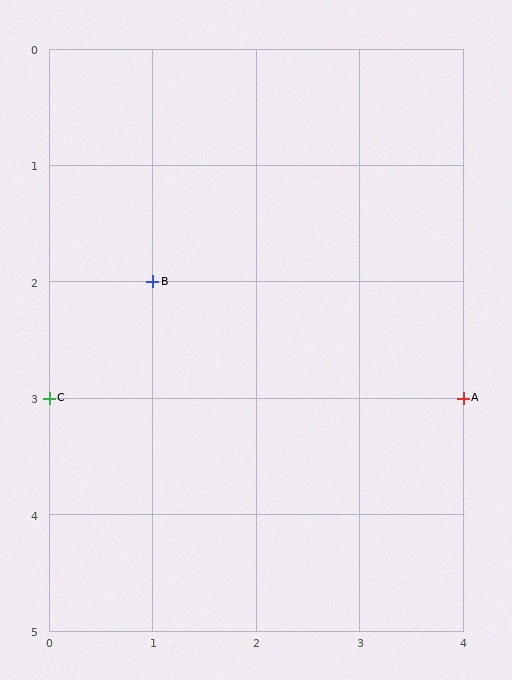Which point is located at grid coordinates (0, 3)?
Point C is at (0, 3).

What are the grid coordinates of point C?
Point C is at grid coordinates (0, 3).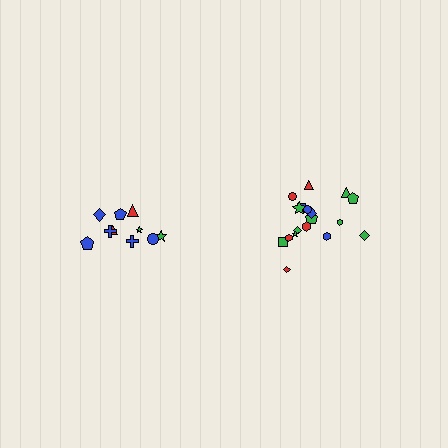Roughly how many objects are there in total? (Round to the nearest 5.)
Roughly 30 objects in total.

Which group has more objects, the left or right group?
The right group.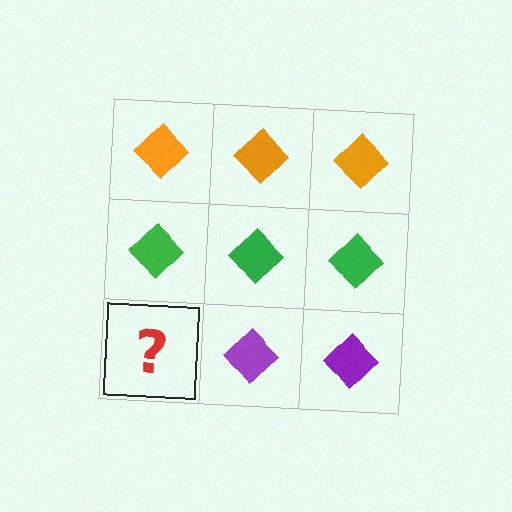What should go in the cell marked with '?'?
The missing cell should contain a purple diamond.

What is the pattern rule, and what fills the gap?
The rule is that each row has a consistent color. The gap should be filled with a purple diamond.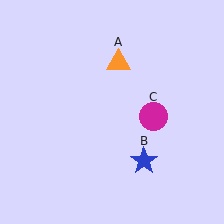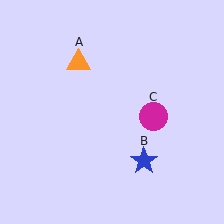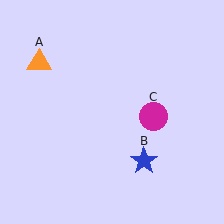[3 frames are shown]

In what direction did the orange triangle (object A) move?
The orange triangle (object A) moved left.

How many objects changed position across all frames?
1 object changed position: orange triangle (object A).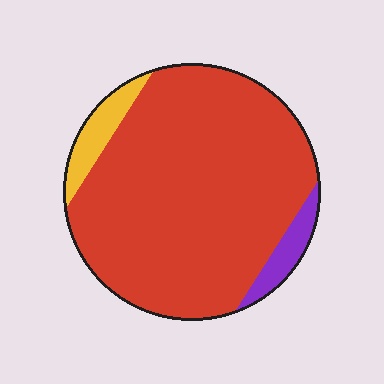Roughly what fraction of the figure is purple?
Purple takes up less than a sixth of the figure.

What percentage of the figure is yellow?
Yellow takes up about one tenth (1/10) of the figure.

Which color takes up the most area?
Red, at roughly 85%.